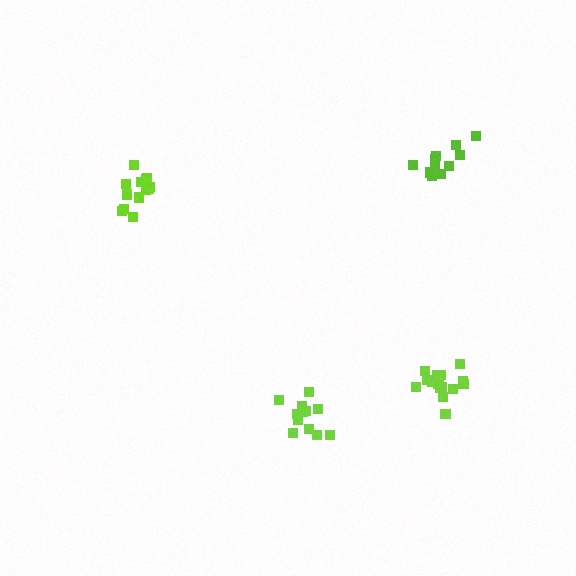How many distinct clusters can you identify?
There are 4 distinct clusters.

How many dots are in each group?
Group 1: 13 dots, Group 2: 12 dots, Group 3: 12 dots, Group 4: 16 dots (53 total).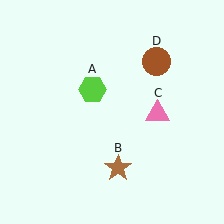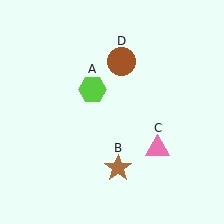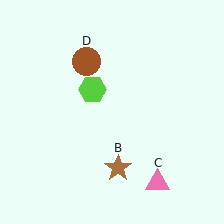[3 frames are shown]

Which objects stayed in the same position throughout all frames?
Lime hexagon (object A) and brown star (object B) remained stationary.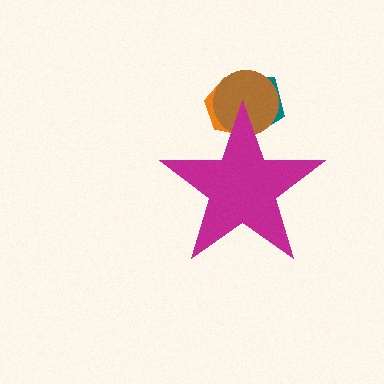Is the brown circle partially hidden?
Yes, the brown circle is partially hidden behind the magenta star.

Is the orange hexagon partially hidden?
Yes, the orange hexagon is partially hidden behind the magenta star.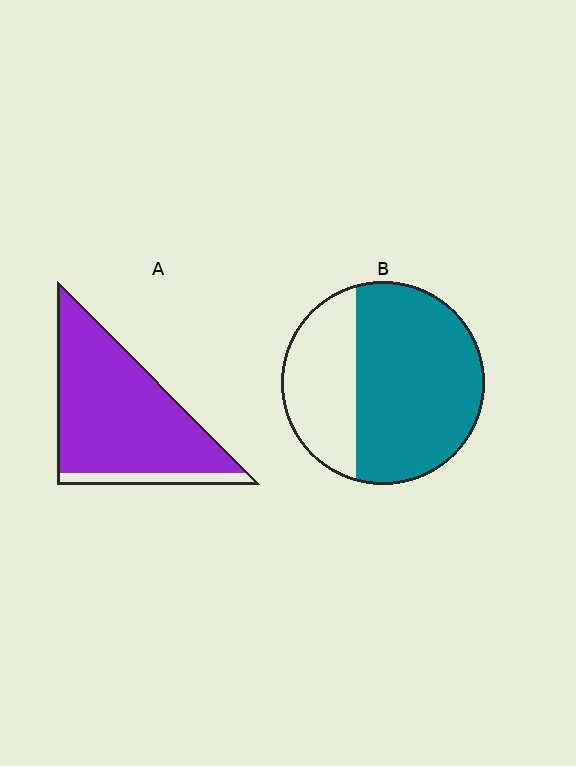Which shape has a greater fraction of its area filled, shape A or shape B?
Shape A.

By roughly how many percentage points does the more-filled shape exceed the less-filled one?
By roughly 20 percentage points (A over B).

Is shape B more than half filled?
Yes.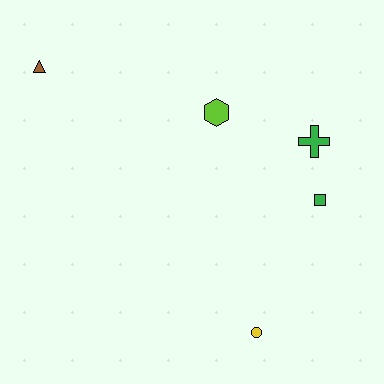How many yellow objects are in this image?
There is 1 yellow object.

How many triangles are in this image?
There is 1 triangle.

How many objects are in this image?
There are 5 objects.